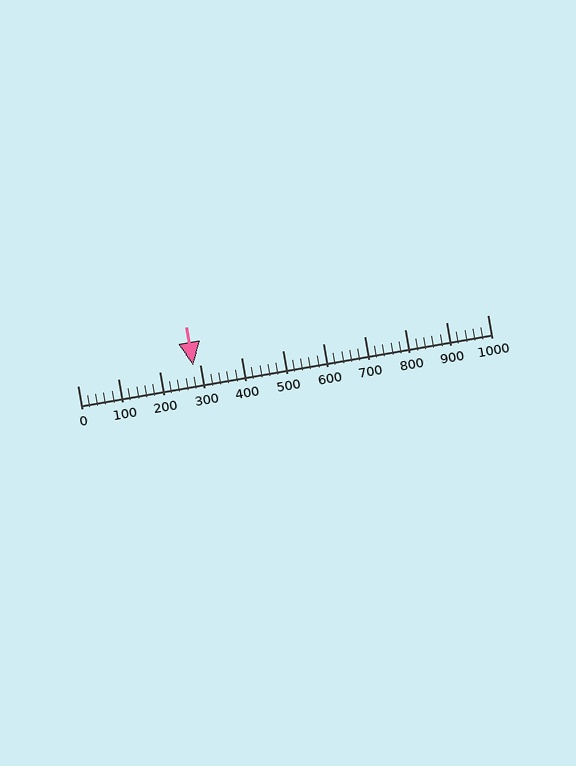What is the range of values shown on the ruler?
The ruler shows values from 0 to 1000.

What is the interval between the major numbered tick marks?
The major tick marks are spaced 100 units apart.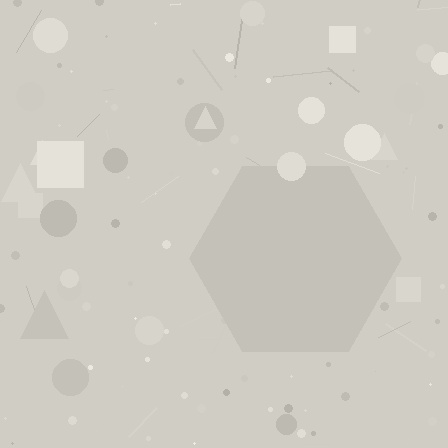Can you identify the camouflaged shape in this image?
The camouflaged shape is a hexagon.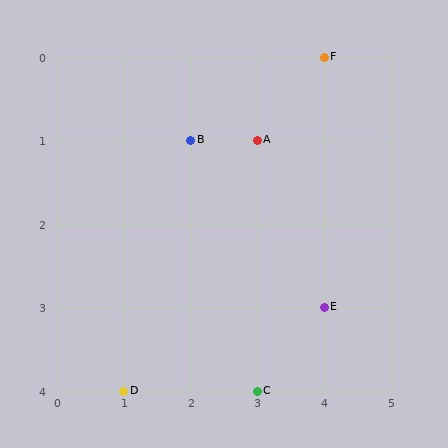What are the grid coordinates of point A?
Point A is at grid coordinates (3, 1).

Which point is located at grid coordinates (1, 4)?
Point D is at (1, 4).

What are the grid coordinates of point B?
Point B is at grid coordinates (2, 1).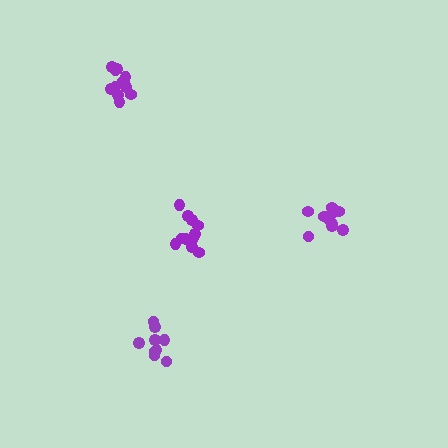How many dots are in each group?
Group 1: 12 dots, Group 2: 12 dots, Group 3: 10 dots, Group 4: 9 dots (43 total).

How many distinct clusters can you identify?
There are 4 distinct clusters.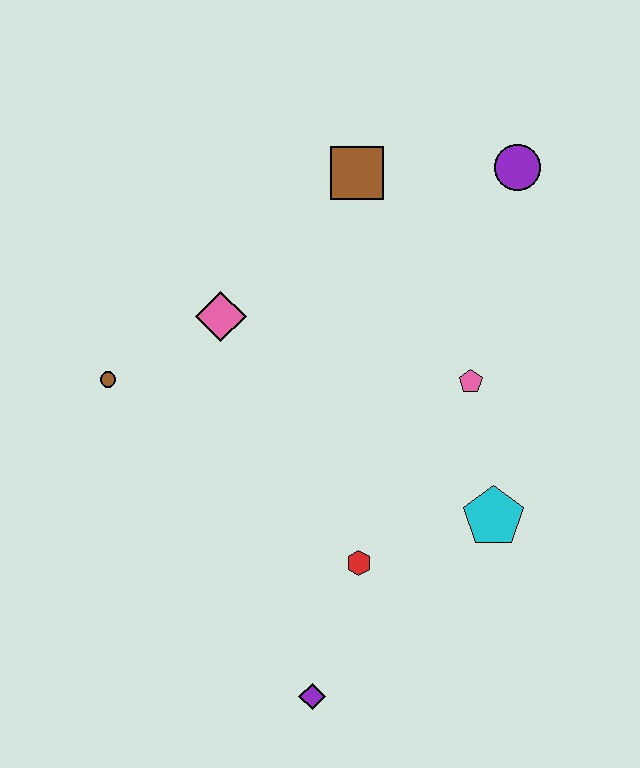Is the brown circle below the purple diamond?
No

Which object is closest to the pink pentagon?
The cyan pentagon is closest to the pink pentagon.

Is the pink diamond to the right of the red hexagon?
No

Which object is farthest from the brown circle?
The purple circle is farthest from the brown circle.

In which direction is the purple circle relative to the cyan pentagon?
The purple circle is above the cyan pentagon.